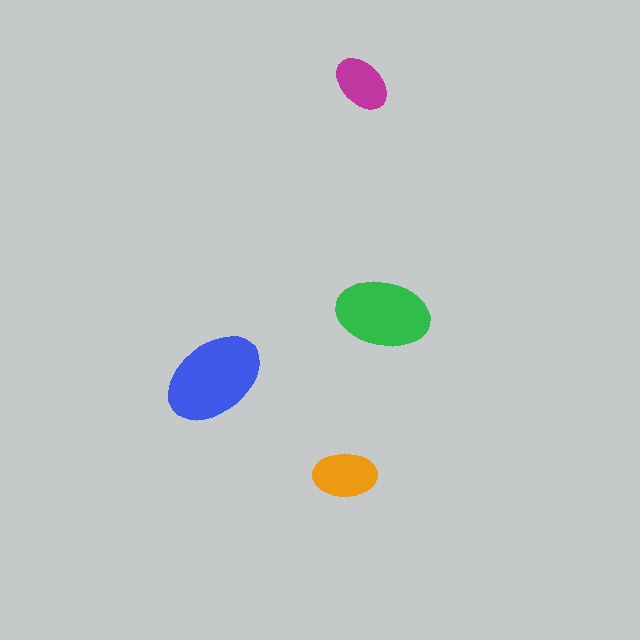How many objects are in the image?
There are 4 objects in the image.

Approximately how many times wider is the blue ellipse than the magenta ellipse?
About 1.5 times wider.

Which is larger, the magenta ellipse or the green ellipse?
The green one.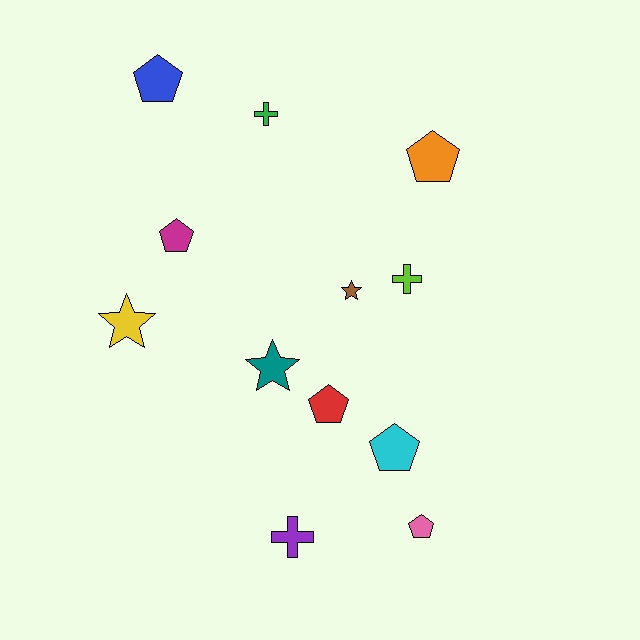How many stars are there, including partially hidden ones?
There are 3 stars.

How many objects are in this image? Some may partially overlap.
There are 12 objects.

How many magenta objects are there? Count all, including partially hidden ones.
There is 1 magenta object.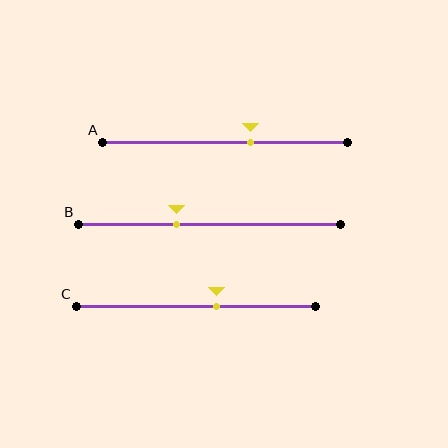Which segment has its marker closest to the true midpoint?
Segment C has its marker closest to the true midpoint.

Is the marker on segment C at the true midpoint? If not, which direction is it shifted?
No, the marker on segment C is shifted to the right by about 9% of the segment length.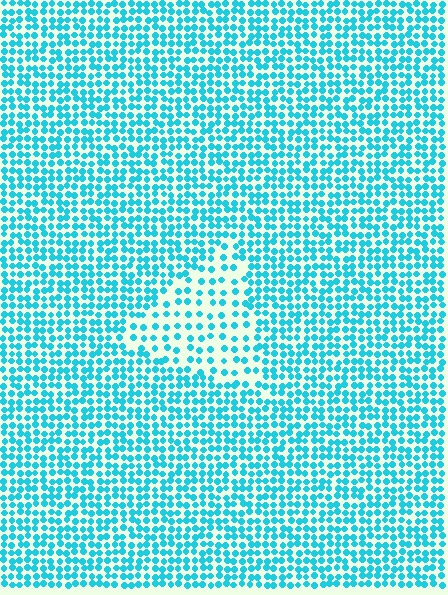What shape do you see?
I see a triangle.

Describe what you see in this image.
The image contains small cyan elements arranged at two different densities. A triangle-shaped region is visible where the elements are less densely packed than the surrounding area.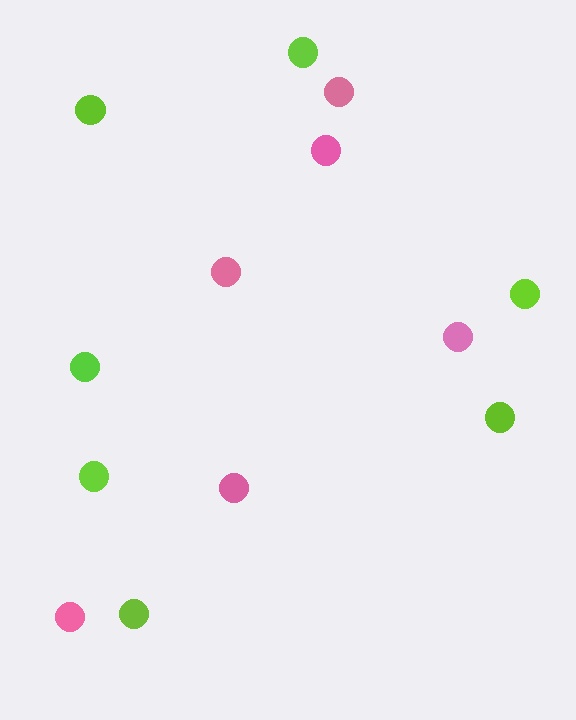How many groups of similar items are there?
There are 2 groups: one group of lime circles (7) and one group of pink circles (6).